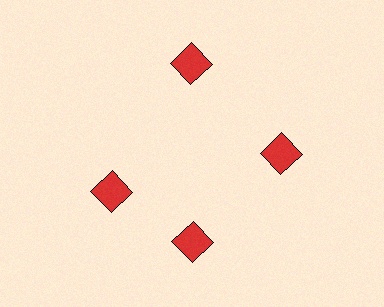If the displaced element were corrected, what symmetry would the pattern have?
It would have 4-fold rotational symmetry — the pattern would map onto itself every 90 degrees.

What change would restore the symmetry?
The symmetry would be restored by rotating it back into even spacing with its neighbors so that all 4 squares sit at equal angles and equal distance from the center.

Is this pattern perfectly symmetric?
No. The 4 red squares are arranged in a ring, but one element near the 9 o'clock position is rotated out of alignment along the ring, breaking the 4-fold rotational symmetry.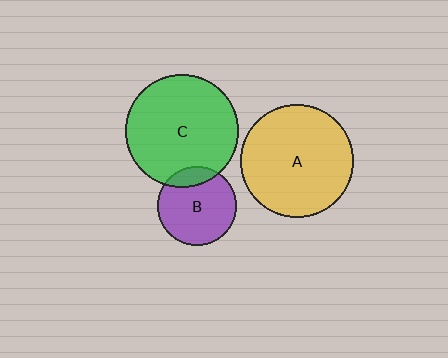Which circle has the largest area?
Circle C (green).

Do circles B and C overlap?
Yes.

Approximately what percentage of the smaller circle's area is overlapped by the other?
Approximately 15%.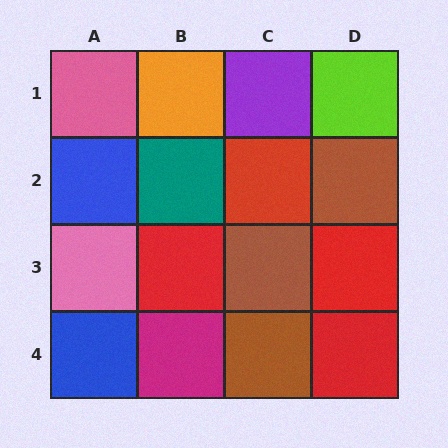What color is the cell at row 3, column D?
Red.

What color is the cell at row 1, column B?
Orange.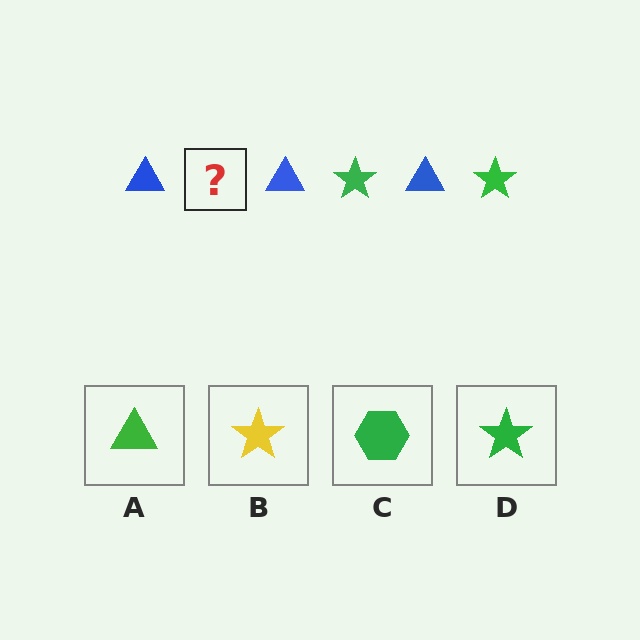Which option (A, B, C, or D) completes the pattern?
D.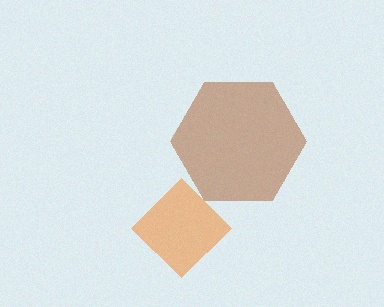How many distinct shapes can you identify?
There are 2 distinct shapes: an orange diamond, a brown hexagon.